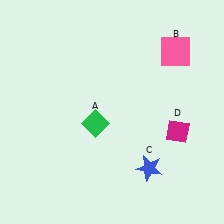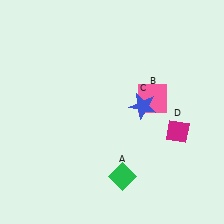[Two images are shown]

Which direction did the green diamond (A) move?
The green diamond (A) moved down.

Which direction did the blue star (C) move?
The blue star (C) moved up.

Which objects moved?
The objects that moved are: the green diamond (A), the pink square (B), the blue star (C).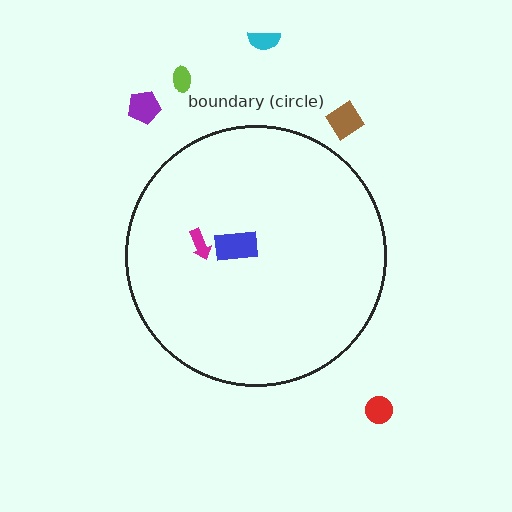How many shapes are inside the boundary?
2 inside, 5 outside.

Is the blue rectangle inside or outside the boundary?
Inside.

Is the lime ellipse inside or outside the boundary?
Outside.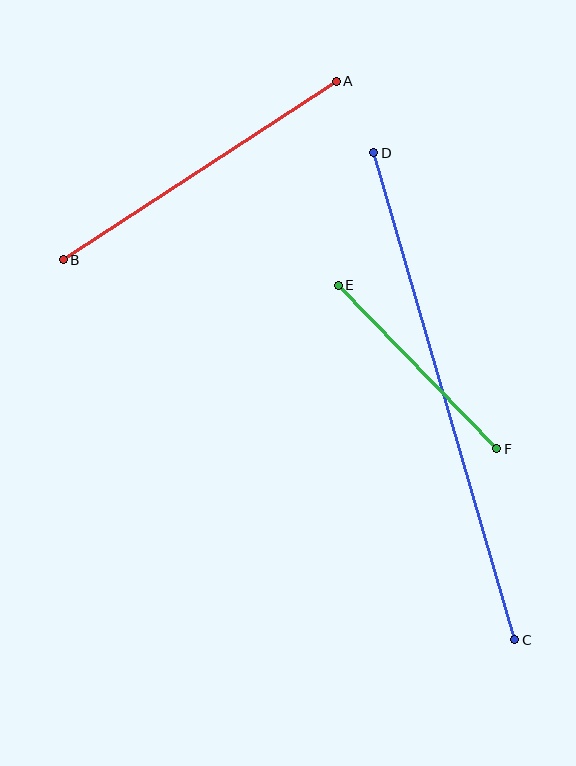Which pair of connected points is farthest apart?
Points C and D are farthest apart.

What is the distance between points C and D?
The distance is approximately 507 pixels.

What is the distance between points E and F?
The distance is approximately 227 pixels.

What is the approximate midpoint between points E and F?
The midpoint is at approximately (418, 367) pixels.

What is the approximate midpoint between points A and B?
The midpoint is at approximately (200, 171) pixels.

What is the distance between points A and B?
The distance is approximately 326 pixels.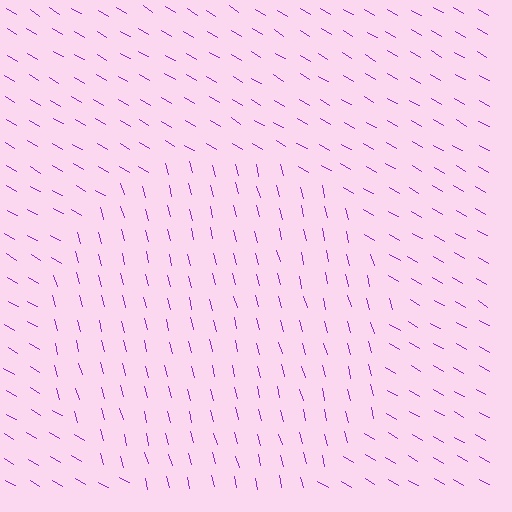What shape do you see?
I see a circle.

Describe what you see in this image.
The image is filled with small purple line segments. A circle region in the image has lines oriented differently from the surrounding lines, creating a visible texture boundary.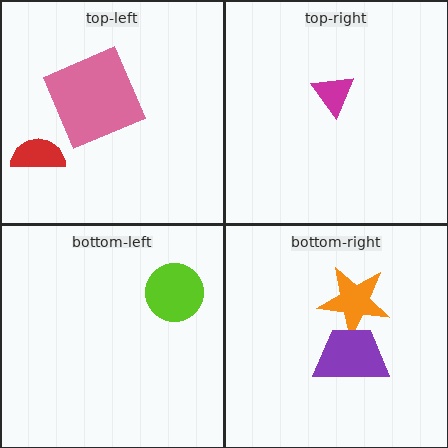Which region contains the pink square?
The top-left region.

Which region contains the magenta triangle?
The top-right region.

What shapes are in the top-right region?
The magenta triangle.